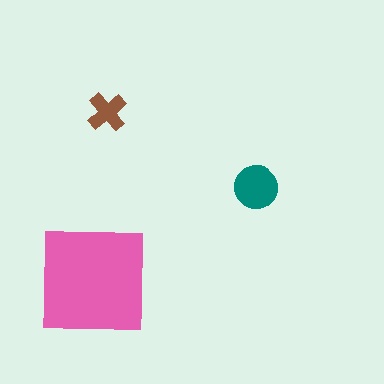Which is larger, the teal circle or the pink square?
The pink square.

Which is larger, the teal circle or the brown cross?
The teal circle.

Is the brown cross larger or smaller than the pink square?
Smaller.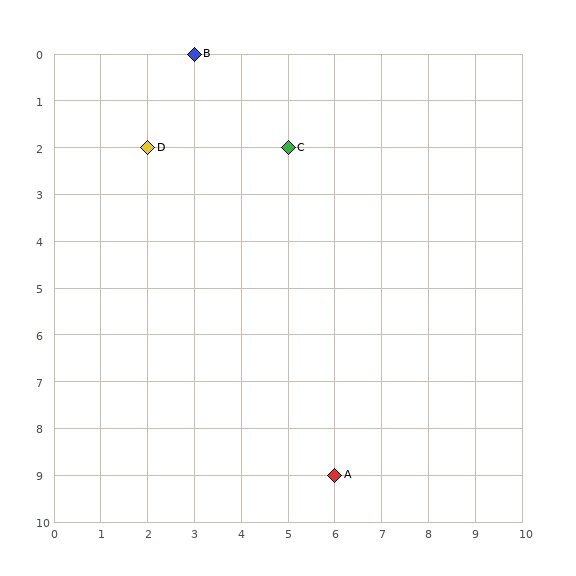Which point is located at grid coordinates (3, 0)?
Point B is at (3, 0).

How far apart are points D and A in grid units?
Points D and A are 4 columns and 7 rows apart (about 8.1 grid units diagonally).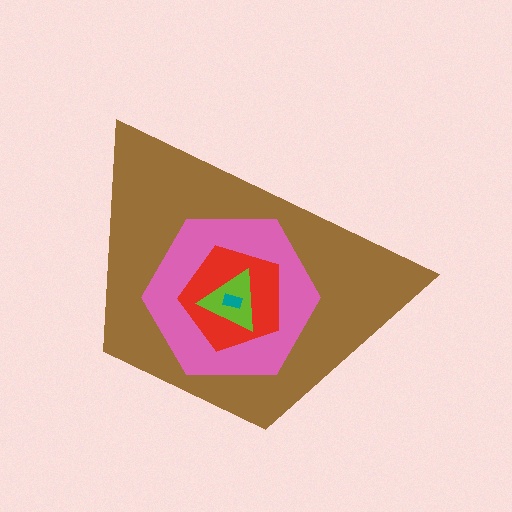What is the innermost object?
The teal rectangle.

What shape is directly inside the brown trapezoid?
The pink hexagon.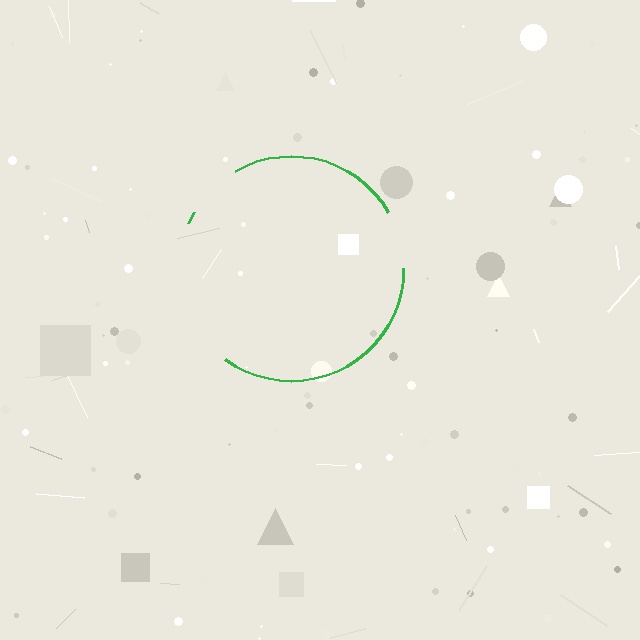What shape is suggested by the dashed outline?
The dashed outline suggests a circle.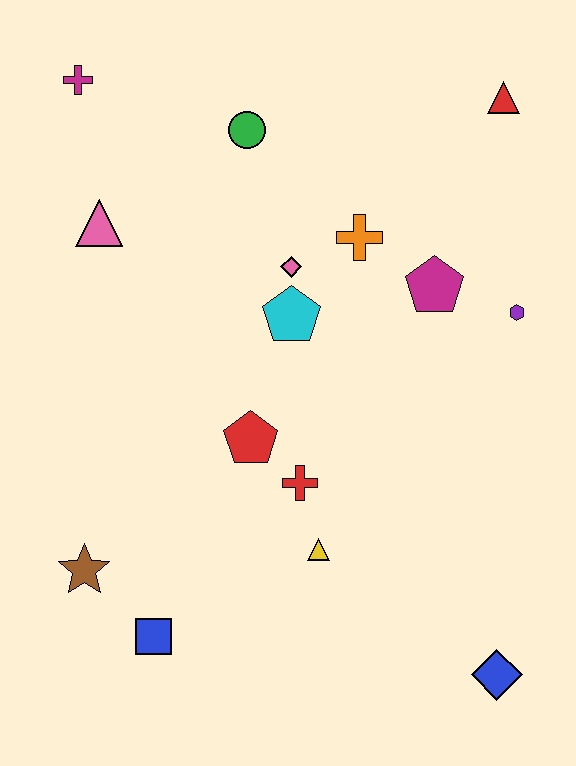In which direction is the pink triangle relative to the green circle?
The pink triangle is to the left of the green circle.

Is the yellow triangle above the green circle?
No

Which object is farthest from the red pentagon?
The red triangle is farthest from the red pentagon.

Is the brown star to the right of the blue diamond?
No